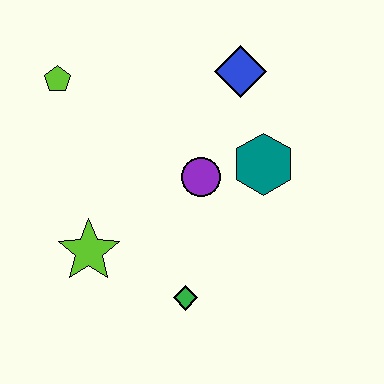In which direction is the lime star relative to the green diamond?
The lime star is to the left of the green diamond.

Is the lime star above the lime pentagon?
No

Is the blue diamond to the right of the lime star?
Yes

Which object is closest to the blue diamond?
The teal hexagon is closest to the blue diamond.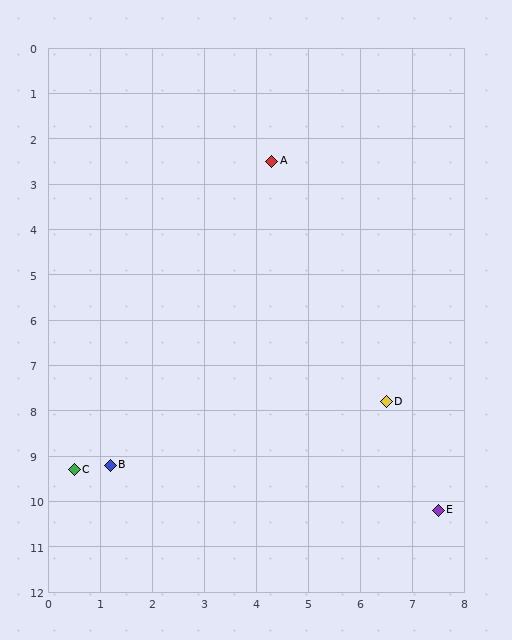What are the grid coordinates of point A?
Point A is at approximately (4.3, 2.5).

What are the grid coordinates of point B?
Point B is at approximately (1.2, 9.2).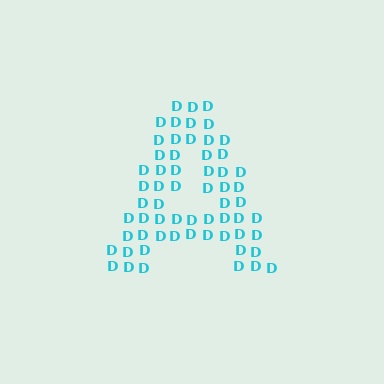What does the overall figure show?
The overall figure shows the letter A.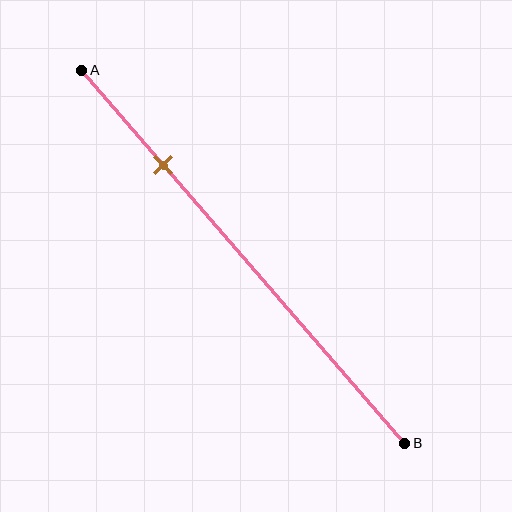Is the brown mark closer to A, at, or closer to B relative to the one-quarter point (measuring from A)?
The brown mark is approximately at the one-quarter point of segment AB.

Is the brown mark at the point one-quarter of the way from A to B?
Yes, the mark is approximately at the one-quarter point.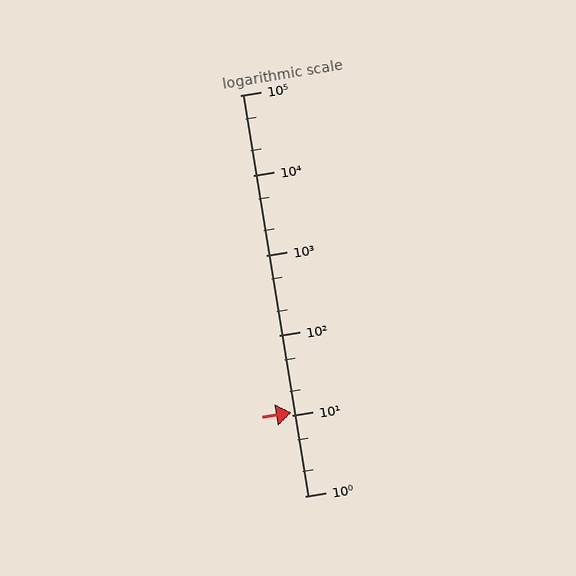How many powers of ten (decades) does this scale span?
The scale spans 5 decades, from 1 to 100000.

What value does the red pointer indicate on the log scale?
The pointer indicates approximately 11.